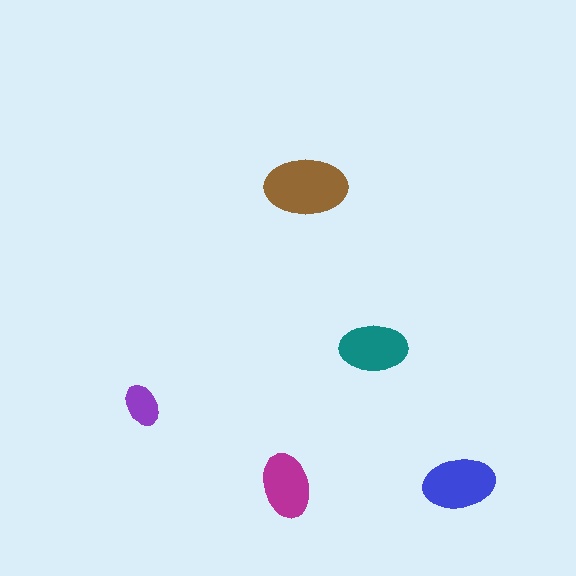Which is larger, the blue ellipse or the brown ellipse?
The brown one.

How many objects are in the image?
There are 5 objects in the image.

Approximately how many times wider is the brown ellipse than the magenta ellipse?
About 1.5 times wider.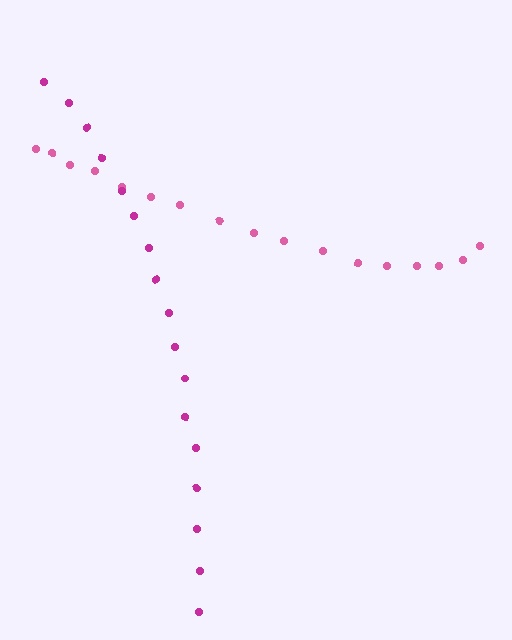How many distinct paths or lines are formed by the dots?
There are 2 distinct paths.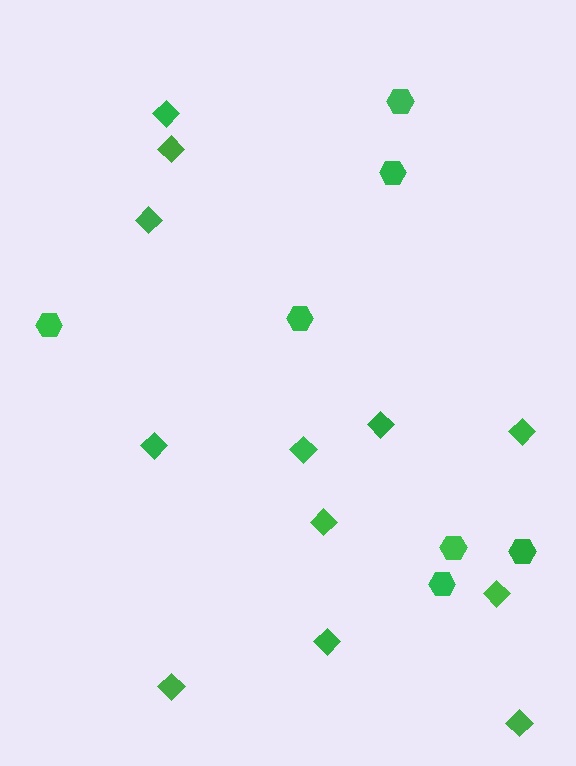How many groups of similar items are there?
There are 2 groups: one group of diamonds (12) and one group of hexagons (7).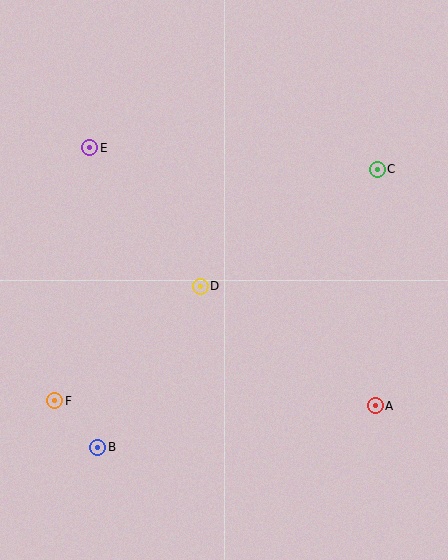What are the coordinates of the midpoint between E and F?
The midpoint between E and F is at (72, 274).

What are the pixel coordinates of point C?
Point C is at (377, 169).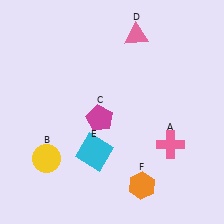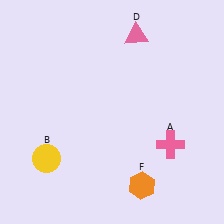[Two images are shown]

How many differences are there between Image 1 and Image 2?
There are 2 differences between the two images.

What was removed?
The cyan square (E), the magenta pentagon (C) were removed in Image 2.